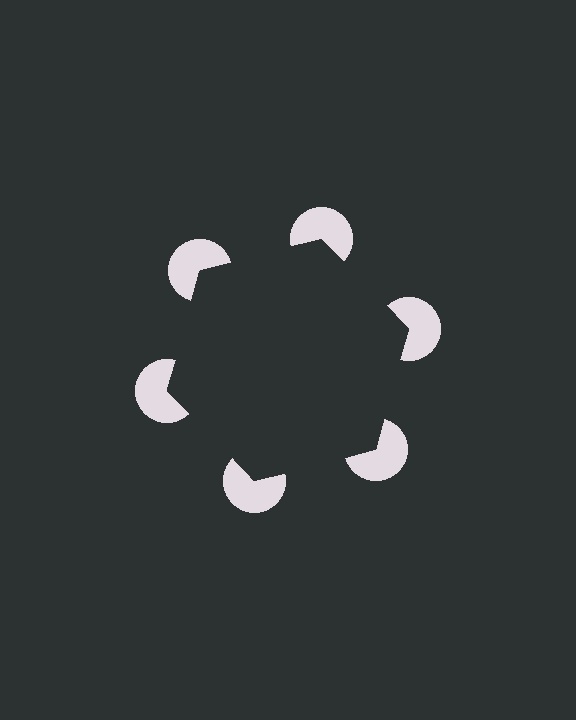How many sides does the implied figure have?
6 sides.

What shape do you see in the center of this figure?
An illusory hexagon — its edges are inferred from the aligned wedge cuts in the pac-man discs, not physically drawn.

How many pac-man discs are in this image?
There are 6 — one at each vertex of the illusory hexagon.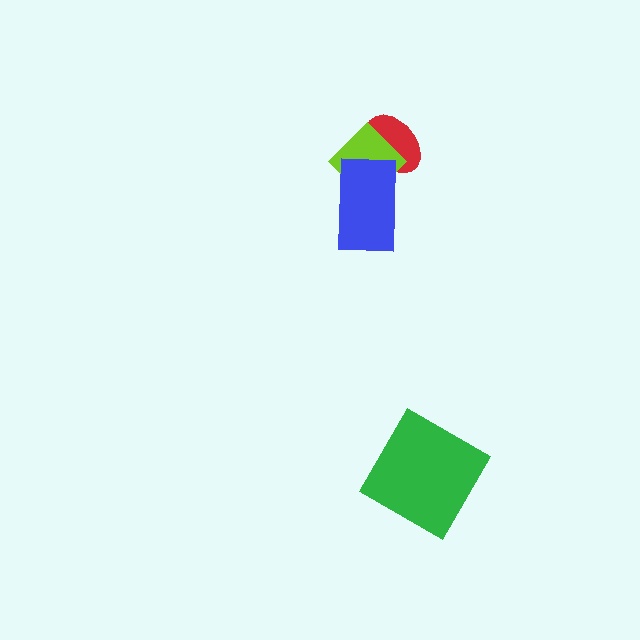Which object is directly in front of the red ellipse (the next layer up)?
The lime diamond is directly in front of the red ellipse.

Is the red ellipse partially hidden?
Yes, it is partially covered by another shape.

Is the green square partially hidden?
No, no other shape covers it.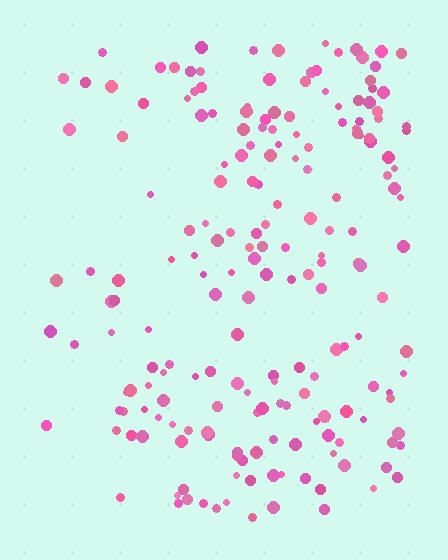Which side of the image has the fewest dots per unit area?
The left.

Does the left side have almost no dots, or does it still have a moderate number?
Still a moderate number, just noticeably fewer than the right.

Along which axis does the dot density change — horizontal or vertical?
Horizontal.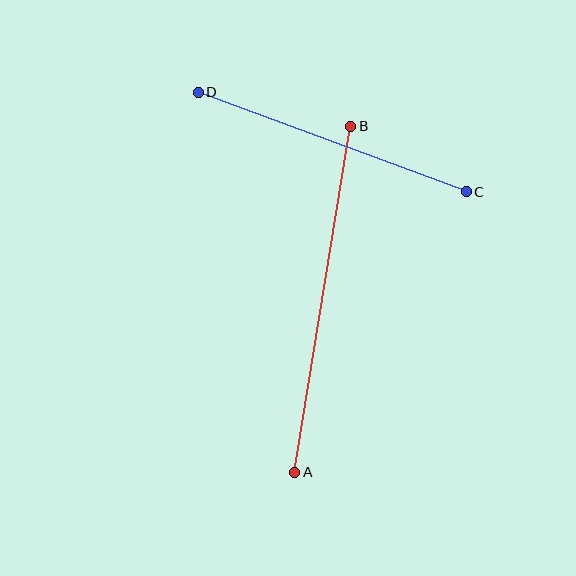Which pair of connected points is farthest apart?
Points A and B are farthest apart.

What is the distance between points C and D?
The distance is approximately 286 pixels.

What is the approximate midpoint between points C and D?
The midpoint is at approximately (332, 142) pixels.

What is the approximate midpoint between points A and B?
The midpoint is at approximately (323, 299) pixels.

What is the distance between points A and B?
The distance is approximately 351 pixels.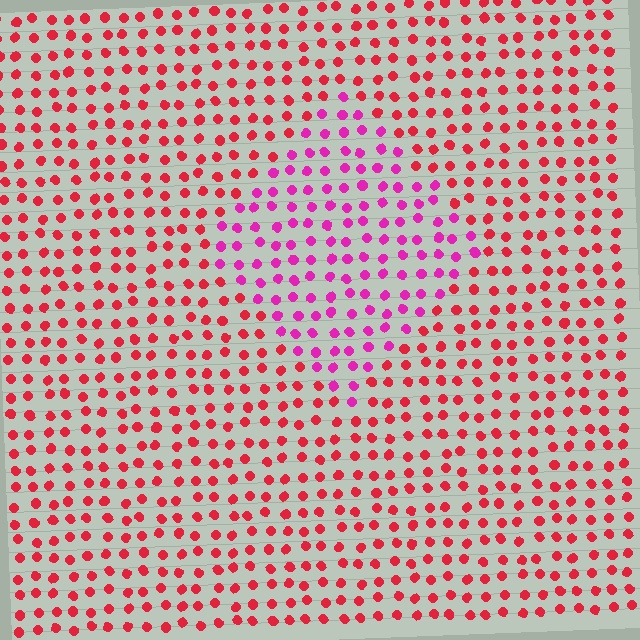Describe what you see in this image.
The image is filled with small red elements in a uniform arrangement. A diamond-shaped region is visible where the elements are tinted to a slightly different hue, forming a subtle color boundary.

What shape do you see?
I see a diamond.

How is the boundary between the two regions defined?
The boundary is defined purely by a slight shift in hue (about 37 degrees). Spacing, size, and orientation are identical on both sides.